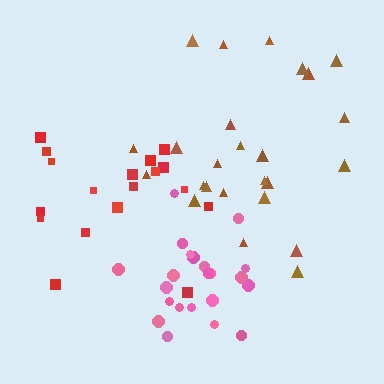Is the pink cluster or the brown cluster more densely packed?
Pink.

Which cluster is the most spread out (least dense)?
Brown.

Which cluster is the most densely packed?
Pink.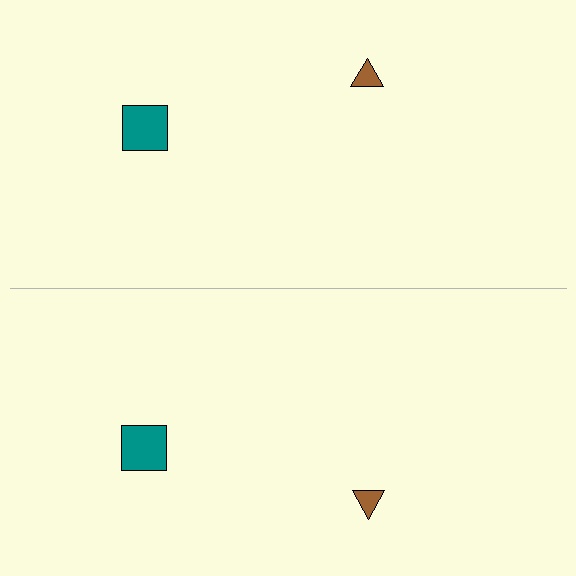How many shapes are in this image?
There are 4 shapes in this image.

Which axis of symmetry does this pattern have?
The pattern has a horizontal axis of symmetry running through the center of the image.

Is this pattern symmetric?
Yes, this pattern has bilateral (reflection) symmetry.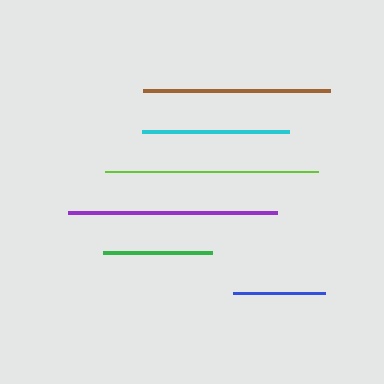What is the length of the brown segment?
The brown segment is approximately 186 pixels long.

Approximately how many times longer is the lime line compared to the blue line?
The lime line is approximately 2.3 times the length of the blue line.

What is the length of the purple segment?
The purple segment is approximately 209 pixels long.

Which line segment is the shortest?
The blue line is the shortest at approximately 93 pixels.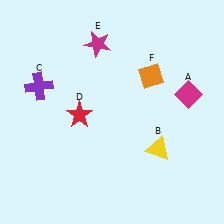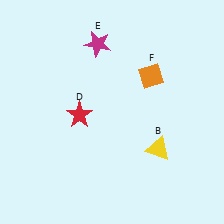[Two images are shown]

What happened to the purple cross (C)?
The purple cross (C) was removed in Image 2. It was in the top-left area of Image 1.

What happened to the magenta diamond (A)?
The magenta diamond (A) was removed in Image 2. It was in the top-right area of Image 1.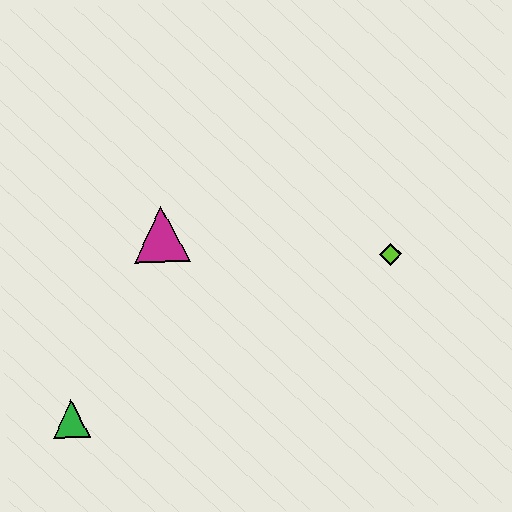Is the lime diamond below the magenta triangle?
Yes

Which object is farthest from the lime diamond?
The green triangle is farthest from the lime diamond.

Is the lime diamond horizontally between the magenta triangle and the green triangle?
No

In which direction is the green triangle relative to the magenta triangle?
The green triangle is below the magenta triangle.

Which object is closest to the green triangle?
The magenta triangle is closest to the green triangle.